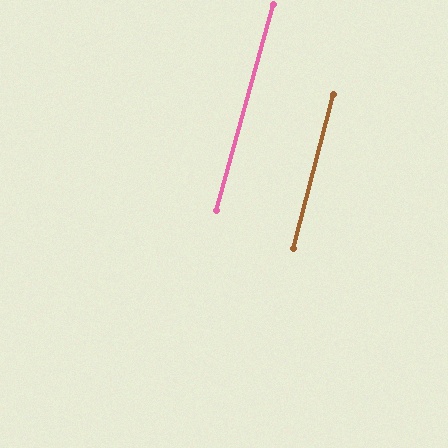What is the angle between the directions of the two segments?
Approximately 1 degree.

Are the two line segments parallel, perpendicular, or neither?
Parallel — their directions differ by only 1.2°.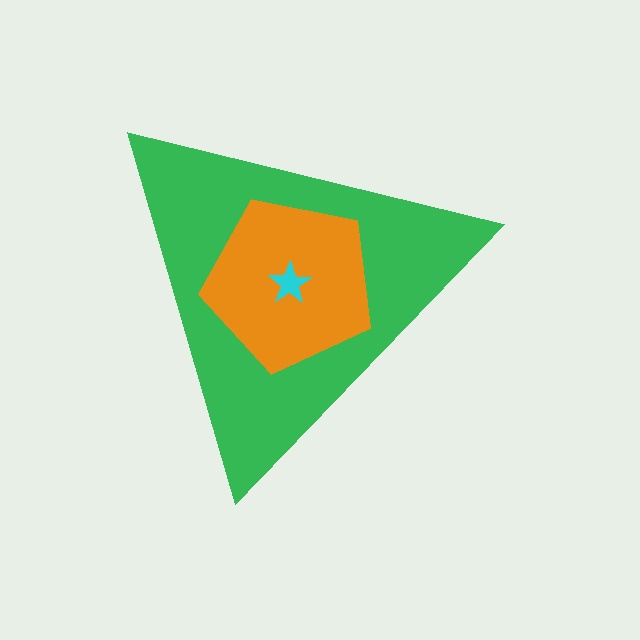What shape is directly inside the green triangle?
The orange pentagon.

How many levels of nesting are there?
3.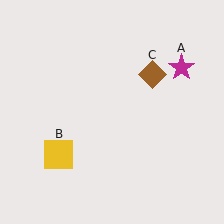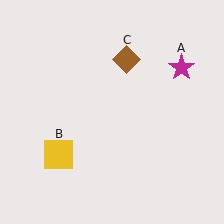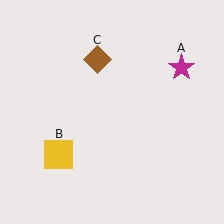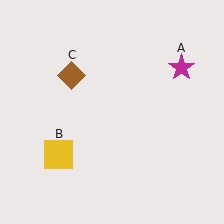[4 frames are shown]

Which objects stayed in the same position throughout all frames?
Magenta star (object A) and yellow square (object B) remained stationary.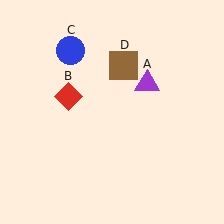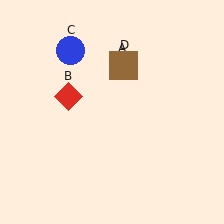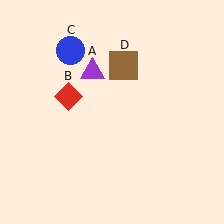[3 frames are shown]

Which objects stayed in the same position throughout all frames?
Red diamond (object B) and blue circle (object C) and brown square (object D) remained stationary.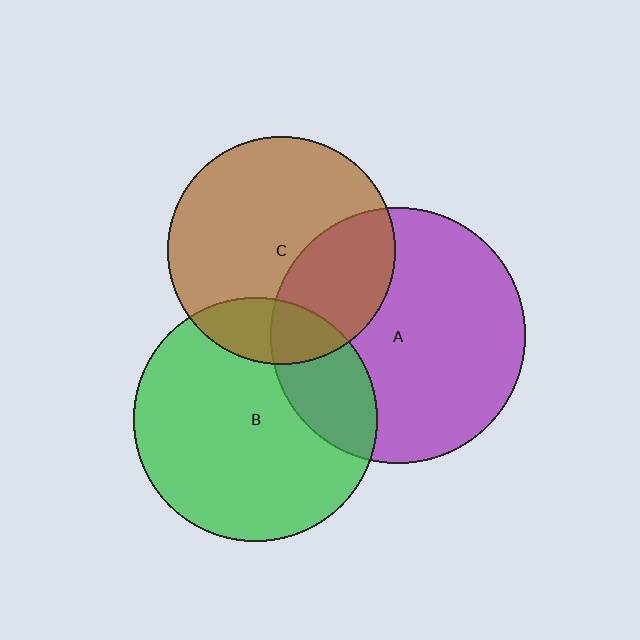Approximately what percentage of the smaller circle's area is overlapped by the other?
Approximately 20%.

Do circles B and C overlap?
Yes.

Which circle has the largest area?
Circle A (purple).